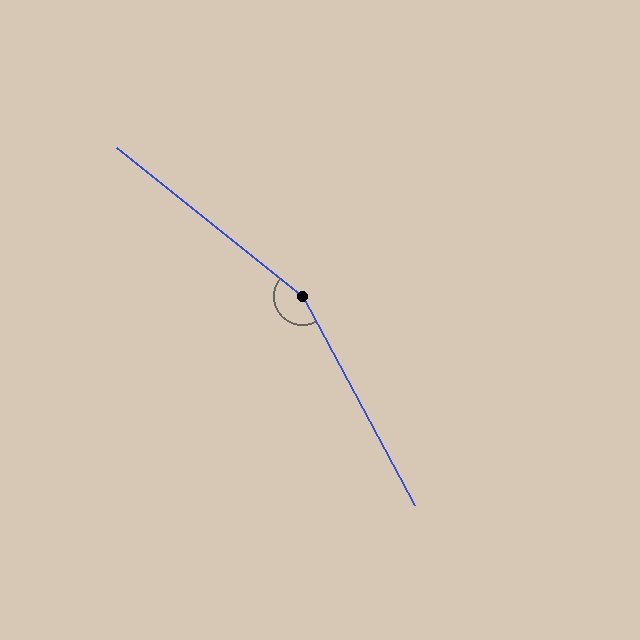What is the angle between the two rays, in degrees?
Approximately 157 degrees.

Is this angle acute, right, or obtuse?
It is obtuse.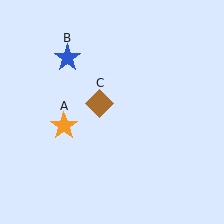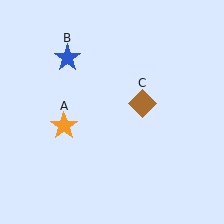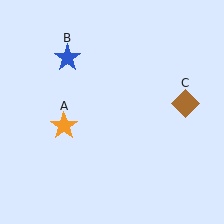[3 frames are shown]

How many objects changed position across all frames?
1 object changed position: brown diamond (object C).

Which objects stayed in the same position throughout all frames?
Orange star (object A) and blue star (object B) remained stationary.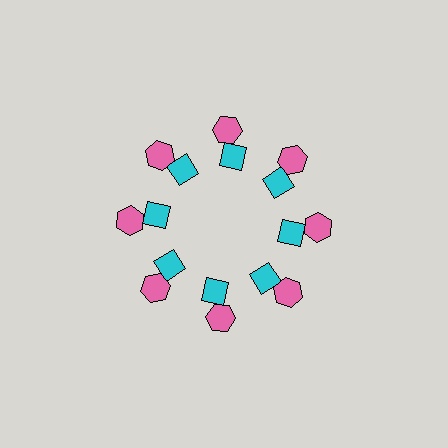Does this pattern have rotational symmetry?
Yes, this pattern has 8-fold rotational symmetry. It looks the same after rotating 45 degrees around the center.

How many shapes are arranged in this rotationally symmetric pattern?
There are 16 shapes, arranged in 8 groups of 2.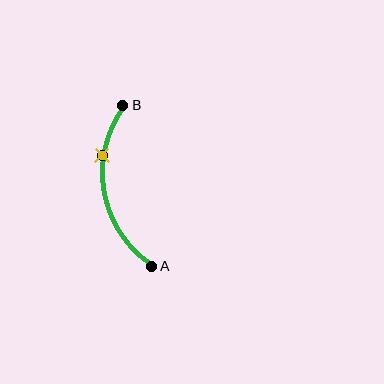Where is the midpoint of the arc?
The arc midpoint is the point on the curve farthest from the straight line joining A and B. It sits to the left of that line.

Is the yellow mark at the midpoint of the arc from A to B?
No. The yellow mark lies on the arc but is closer to endpoint B. The arc midpoint would be at the point on the curve equidistant along the arc from both A and B.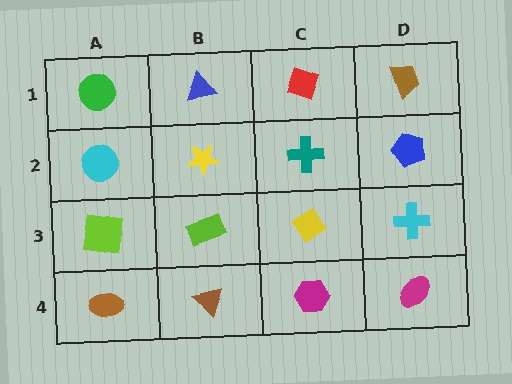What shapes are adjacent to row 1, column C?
A teal cross (row 2, column C), a blue triangle (row 1, column B), a brown trapezoid (row 1, column D).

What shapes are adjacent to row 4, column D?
A cyan cross (row 3, column D), a magenta hexagon (row 4, column C).